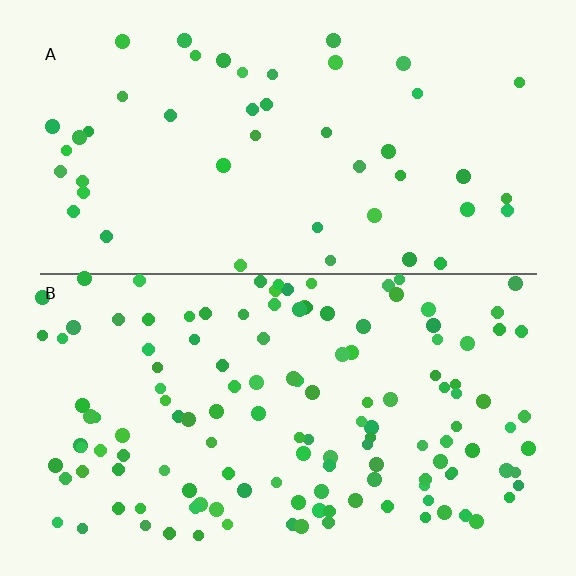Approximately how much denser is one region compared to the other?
Approximately 2.8× — region B over region A.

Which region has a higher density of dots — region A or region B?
B (the bottom).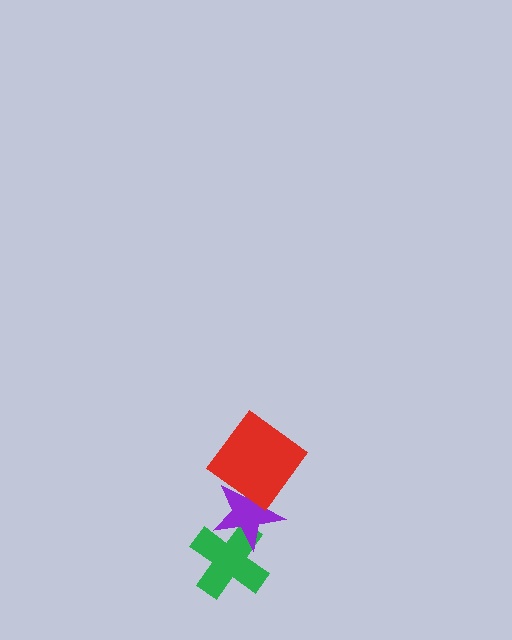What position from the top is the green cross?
The green cross is 3rd from the top.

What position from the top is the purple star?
The purple star is 2nd from the top.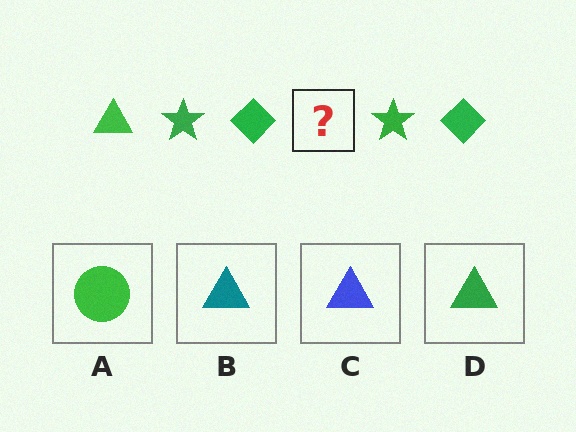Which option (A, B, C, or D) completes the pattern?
D.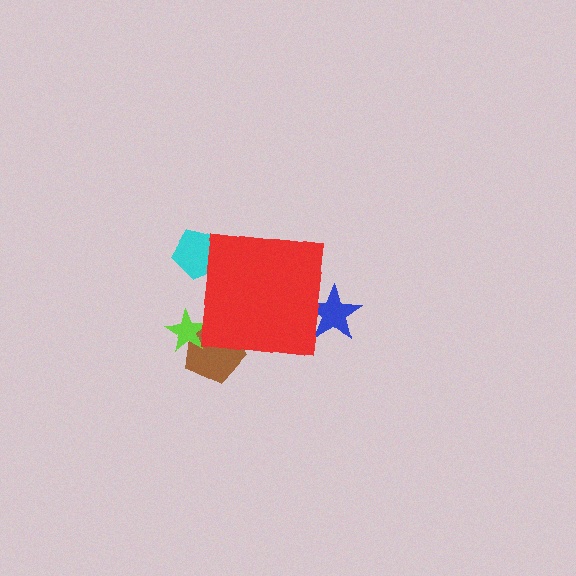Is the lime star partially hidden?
Yes, the lime star is partially hidden behind the red square.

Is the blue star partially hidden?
Yes, the blue star is partially hidden behind the red square.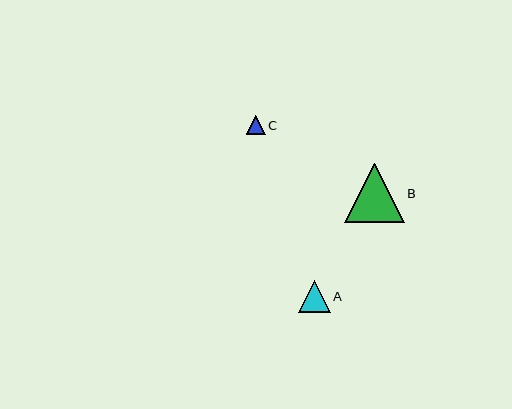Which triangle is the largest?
Triangle B is the largest with a size of approximately 59 pixels.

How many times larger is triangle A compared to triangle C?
Triangle A is approximately 1.7 times the size of triangle C.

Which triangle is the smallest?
Triangle C is the smallest with a size of approximately 19 pixels.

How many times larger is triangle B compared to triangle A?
Triangle B is approximately 1.9 times the size of triangle A.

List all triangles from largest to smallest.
From largest to smallest: B, A, C.